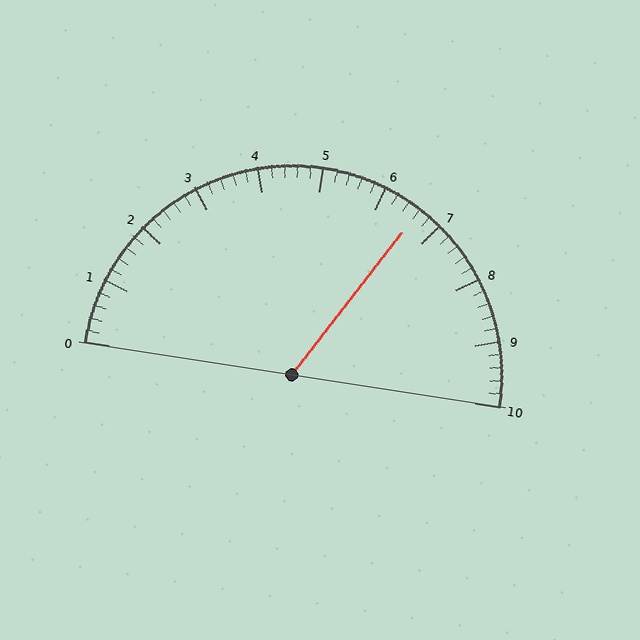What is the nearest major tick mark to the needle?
The nearest major tick mark is 7.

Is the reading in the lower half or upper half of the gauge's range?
The reading is in the upper half of the range (0 to 10).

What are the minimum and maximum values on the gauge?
The gauge ranges from 0 to 10.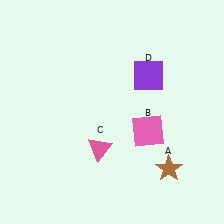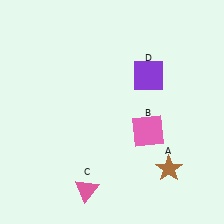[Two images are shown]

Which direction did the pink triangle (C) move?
The pink triangle (C) moved down.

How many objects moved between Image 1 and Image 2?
1 object moved between the two images.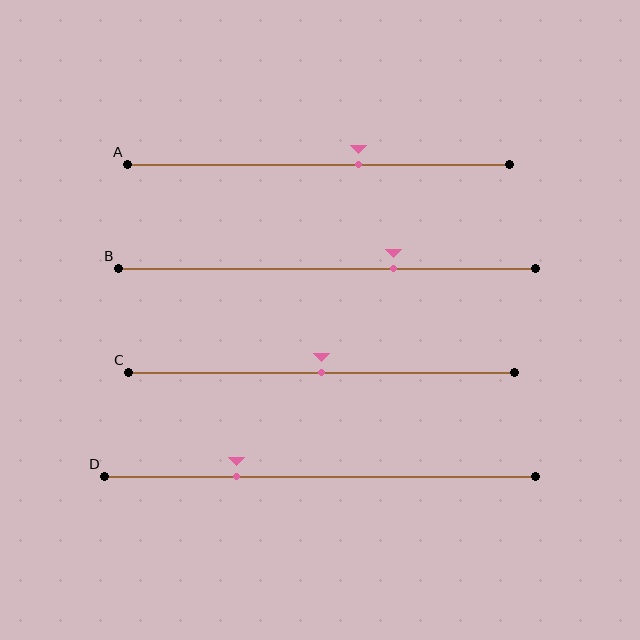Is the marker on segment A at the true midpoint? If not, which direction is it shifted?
No, the marker on segment A is shifted to the right by about 10% of the segment length.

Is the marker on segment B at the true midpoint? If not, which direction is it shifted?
No, the marker on segment B is shifted to the right by about 16% of the segment length.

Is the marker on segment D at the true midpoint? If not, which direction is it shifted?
No, the marker on segment D is shifted to the left by about 19% of the segment length.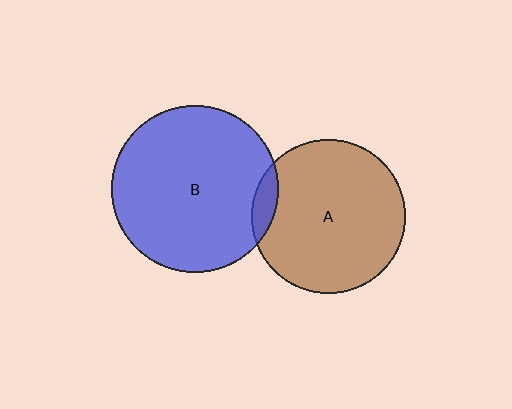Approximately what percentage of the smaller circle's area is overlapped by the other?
Approximately 5%.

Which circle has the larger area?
Circle B (blue).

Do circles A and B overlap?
Yes.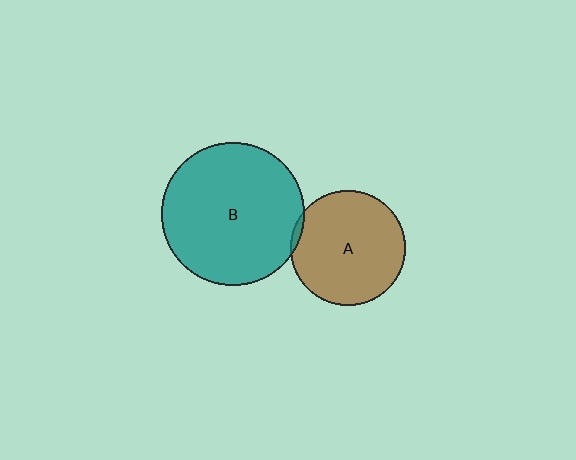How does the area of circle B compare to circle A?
Approximately 1.5 times.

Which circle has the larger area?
Circle B (teal).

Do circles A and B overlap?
Yes.